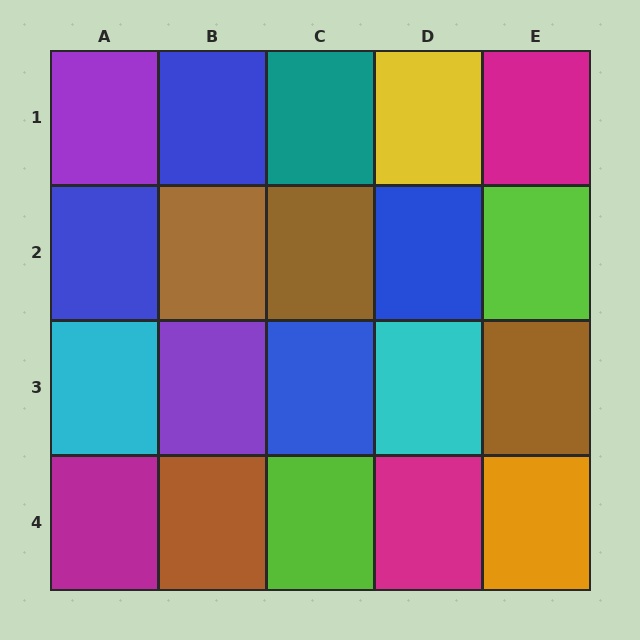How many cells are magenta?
3 cells are magenta.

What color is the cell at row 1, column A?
Purple.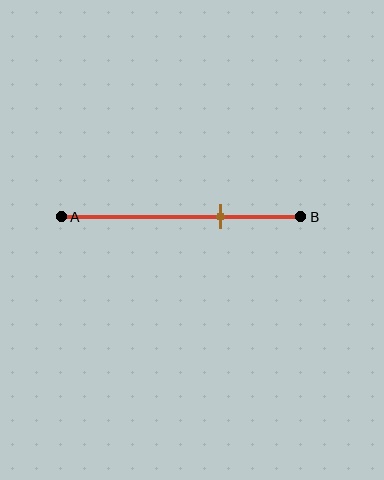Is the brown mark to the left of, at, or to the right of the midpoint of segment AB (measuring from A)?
The brown mark is to the right of the midpoint of segment AB.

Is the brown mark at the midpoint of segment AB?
No, the mark is at about 65% from A, not at the 50% midpoint.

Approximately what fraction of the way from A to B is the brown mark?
The brown mark is approximately 65% of the way from A to B.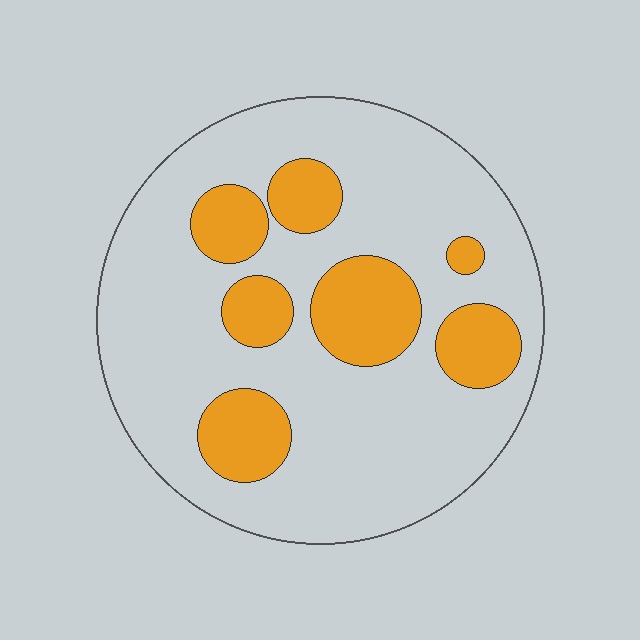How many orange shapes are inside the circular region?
7.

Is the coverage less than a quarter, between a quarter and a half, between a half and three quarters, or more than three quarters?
Less than a quarter.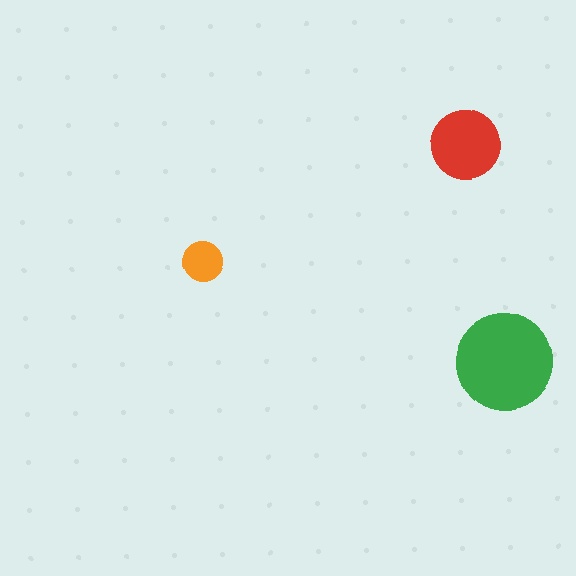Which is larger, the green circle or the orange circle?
The green one.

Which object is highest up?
The red circle is topmost.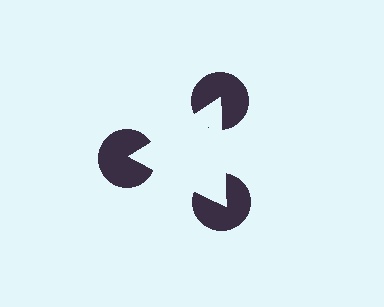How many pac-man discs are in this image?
There are 3 — one at each vertex of the illusory triangle.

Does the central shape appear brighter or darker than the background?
It typically appears slightly brighter than the background, even though no actual brightness change is drawn.